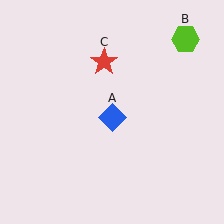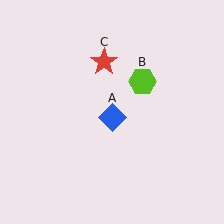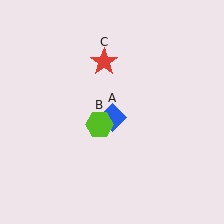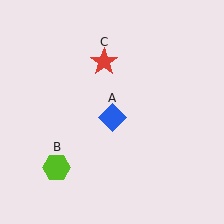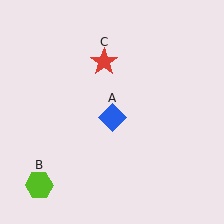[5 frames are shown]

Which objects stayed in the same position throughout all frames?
Blue diamond (object A) and red star (object C) remained stationary.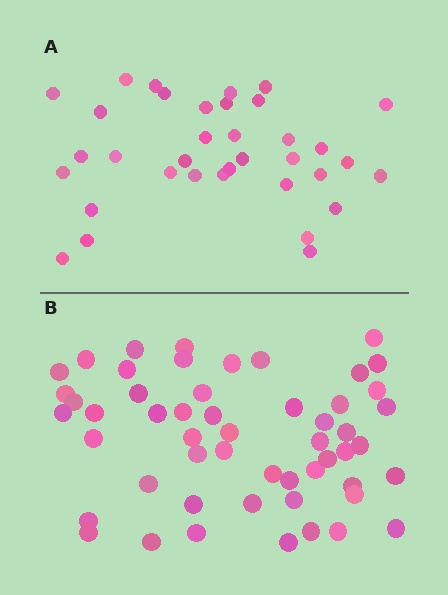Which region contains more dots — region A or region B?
Region B (the bottom region) has more dots.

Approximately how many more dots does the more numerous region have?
Region B has approximately 20 more dots than region A.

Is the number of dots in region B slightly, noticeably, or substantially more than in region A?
Region B has substantially more. The ratio is roughly 1.5 to 1.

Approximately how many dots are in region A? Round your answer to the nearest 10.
About 40 dots. (The exact count is 35, which rounds to 40.)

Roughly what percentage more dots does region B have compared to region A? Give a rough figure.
About 50% more.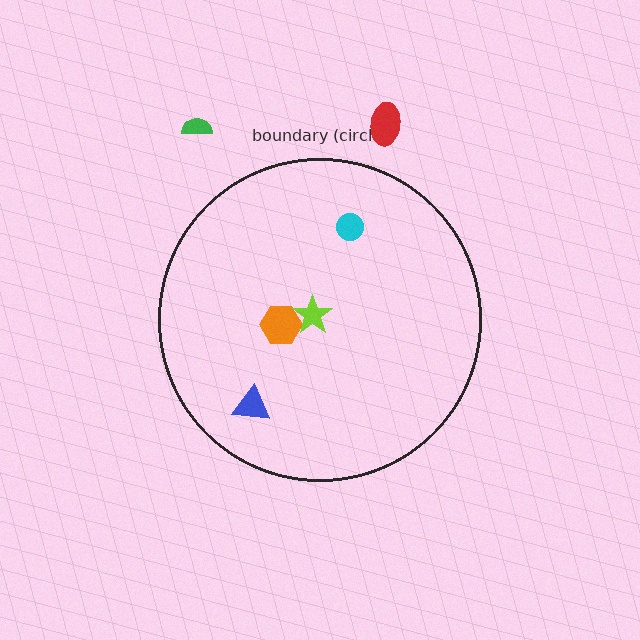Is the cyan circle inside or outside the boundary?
Inside.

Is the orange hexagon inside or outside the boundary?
Inside.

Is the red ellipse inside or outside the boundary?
Outside.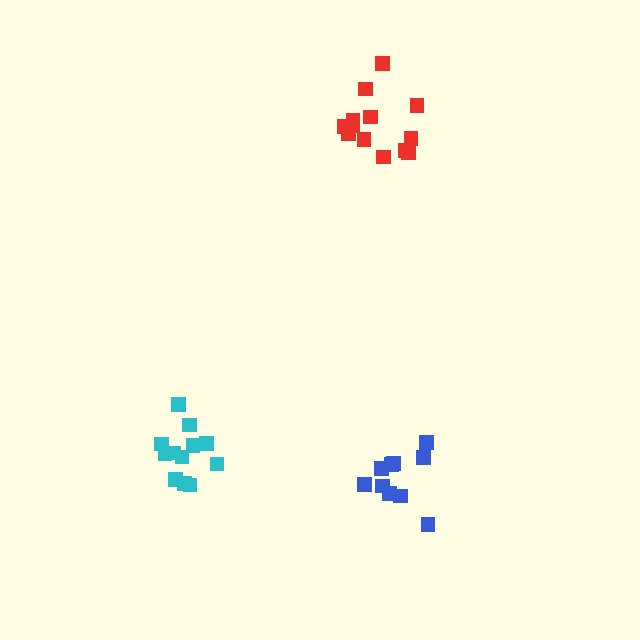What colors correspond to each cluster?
The clusters are colored: blue, red, cyan.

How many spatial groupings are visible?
There are 3 spatial groupings.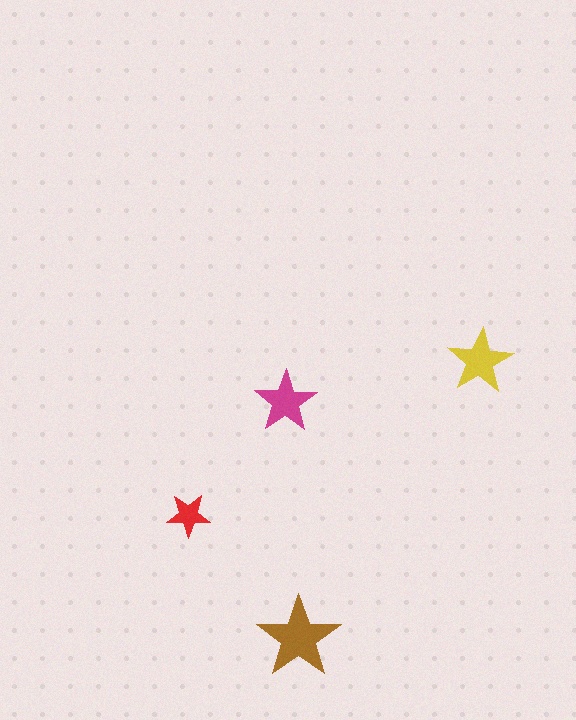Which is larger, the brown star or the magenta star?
The brown one.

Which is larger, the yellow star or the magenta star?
The yellow one.